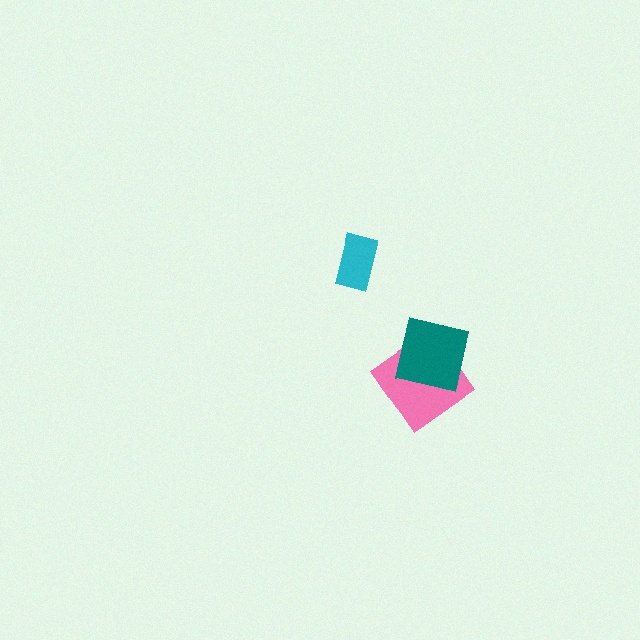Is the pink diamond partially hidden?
Yes, it is partially covered by another shape.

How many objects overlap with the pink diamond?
1 object overlaps with the pink diamond.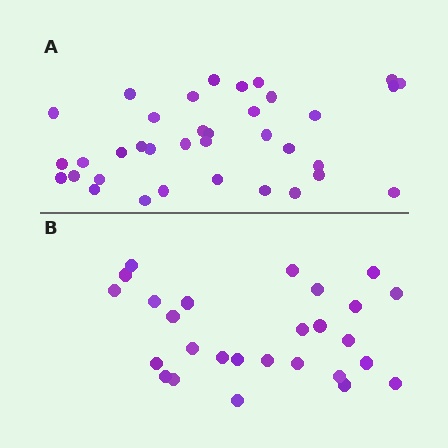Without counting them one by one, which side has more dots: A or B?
Region A (the top region) has more dots.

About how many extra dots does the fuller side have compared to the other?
Region A has roughly 8 or so more dots than region B.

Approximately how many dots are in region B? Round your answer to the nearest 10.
About 30 dots. (The exact count is 27, which rounds to 30.)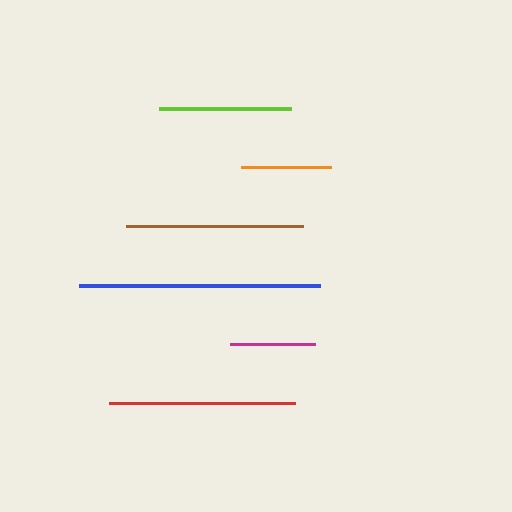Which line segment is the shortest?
The magenta line is the shortest at approximately 85 pixels.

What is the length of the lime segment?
The lime segment is approximately 132 pixels long.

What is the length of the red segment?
The red segment is approximately 185 pixels long.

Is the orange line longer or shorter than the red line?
The red line is longer than the orange line.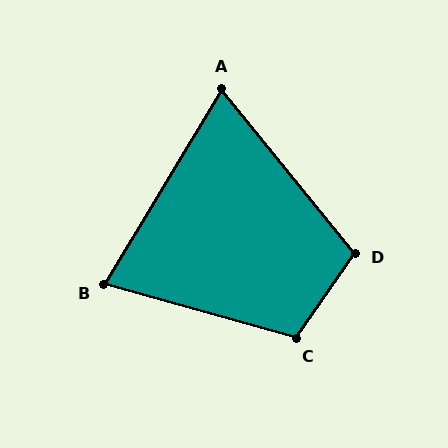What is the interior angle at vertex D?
Approximately 106 degrees (obtuse).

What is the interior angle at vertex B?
Approximately 74 degrees (acute).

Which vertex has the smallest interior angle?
A, at approximately 70 degrees.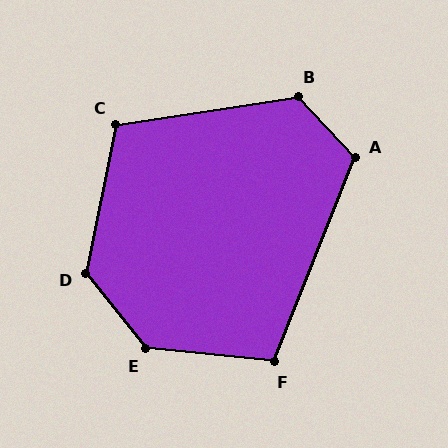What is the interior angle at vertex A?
Approximately 115 degrees (obtuse).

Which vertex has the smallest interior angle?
F, at approximately 106 degrees.